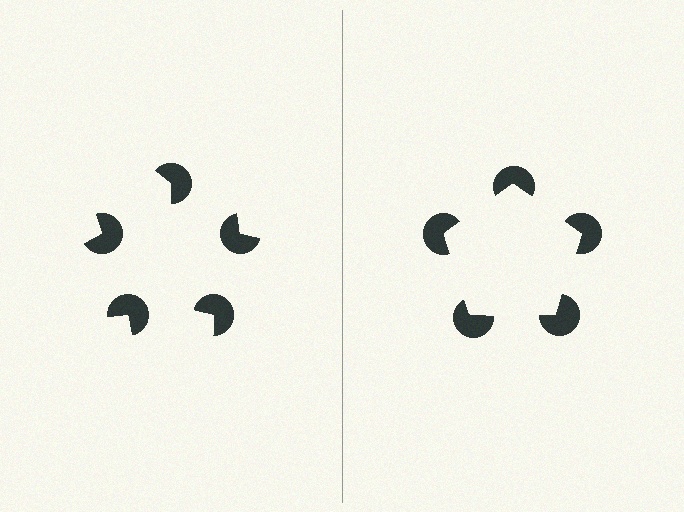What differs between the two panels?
The pac-man discs are positioned identically on both sides; only the wedge orientations differ. On the right they align to a pentagon; on the left they are misaligned.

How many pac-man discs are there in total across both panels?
10 — 5 on each side.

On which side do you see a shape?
An illusory pentagon appears on the right side. On the left side the wedge cuts are rotated, so no coherent shape forms.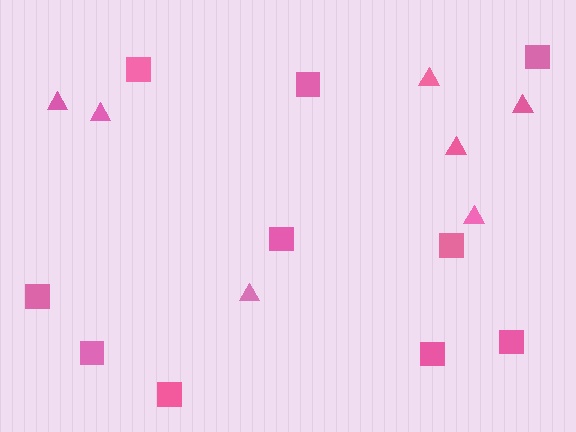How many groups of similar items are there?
There are 2 groups: one group of squares (10) and one group of triangles (7).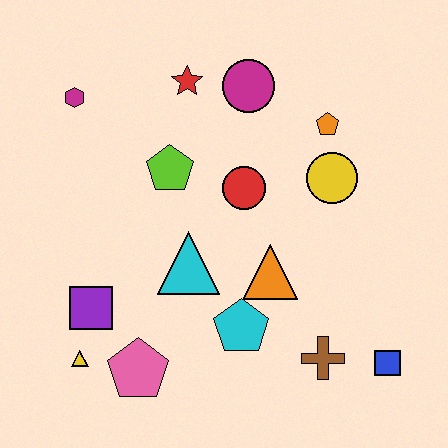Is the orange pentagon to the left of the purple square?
No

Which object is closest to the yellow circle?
The orange pentagon is closest to the yellow circle.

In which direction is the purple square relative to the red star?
The purple square is below the red star.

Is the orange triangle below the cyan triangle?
Yes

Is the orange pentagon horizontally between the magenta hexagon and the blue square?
Yes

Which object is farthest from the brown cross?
The magenta hexagon is farthest from the brown cross.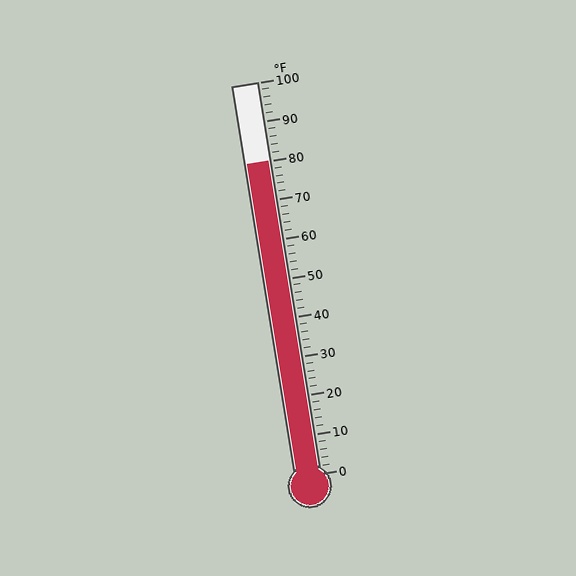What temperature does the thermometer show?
The thermometer shows approximately 80°F.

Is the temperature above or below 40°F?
The temperature is above 40°F.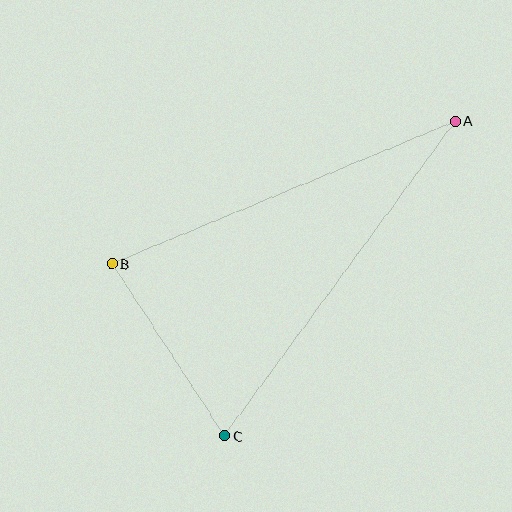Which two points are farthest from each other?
Points A and C are farthest from each other.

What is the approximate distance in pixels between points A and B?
The distance between A and B is approximately 372 pixels.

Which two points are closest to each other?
Points B and C are closest to each other.